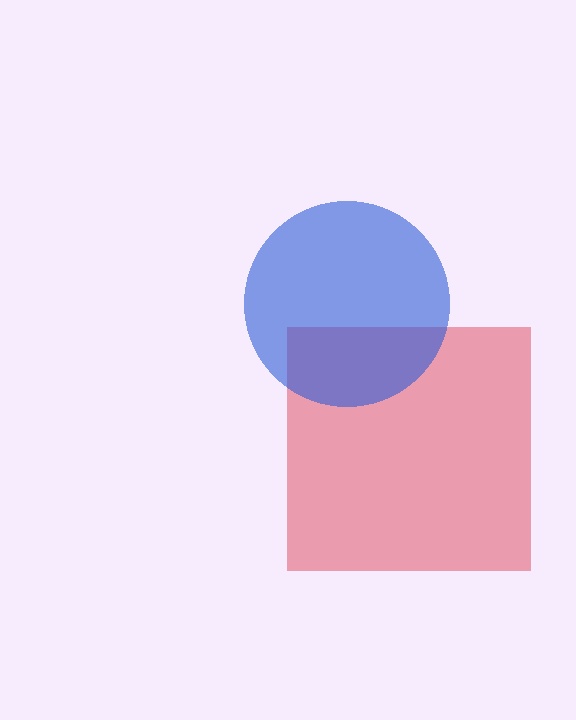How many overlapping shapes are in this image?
There are 2 overlapping shapes in the image.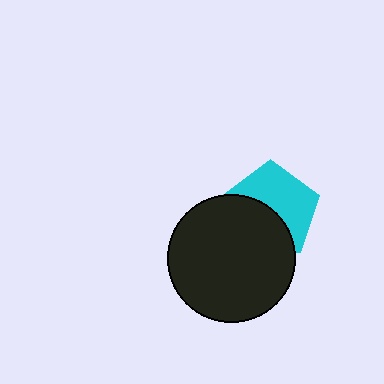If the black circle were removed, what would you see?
You would see the complete cyan pentagon.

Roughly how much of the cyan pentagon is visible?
About half of it is visible (roughly 53%).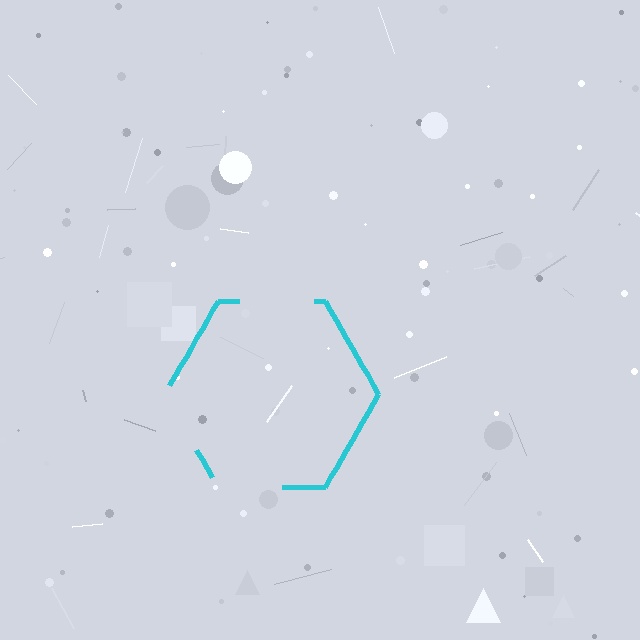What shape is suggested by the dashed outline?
The dashed outline suggests a hexagon.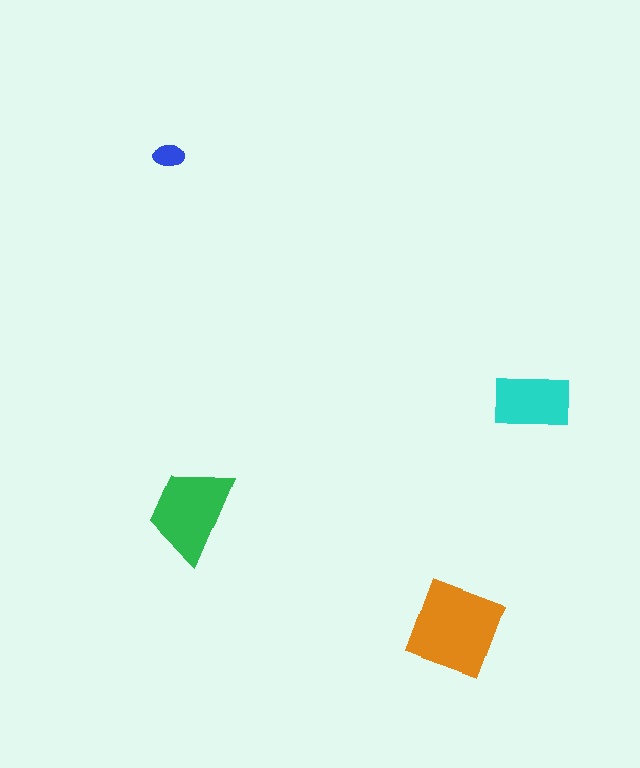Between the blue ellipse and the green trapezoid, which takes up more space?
The green trapezoid.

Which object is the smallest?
The blue ellipse.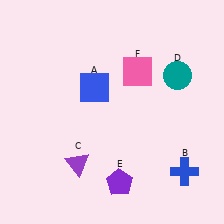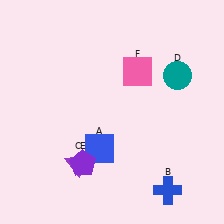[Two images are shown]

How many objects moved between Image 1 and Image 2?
3 objects moved between the two images.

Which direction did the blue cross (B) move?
The blue cross (B) moved down.